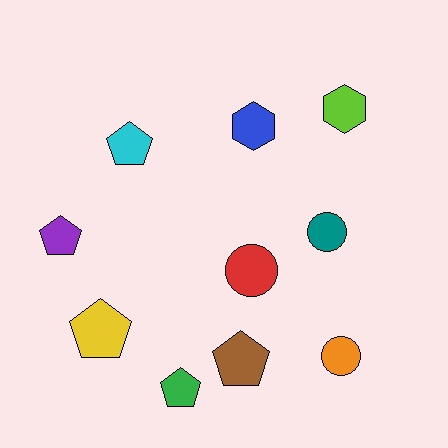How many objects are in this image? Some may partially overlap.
There are 10 objects.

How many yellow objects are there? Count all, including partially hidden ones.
There is 1 yellow object.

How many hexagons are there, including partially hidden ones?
There are 2 hexagons.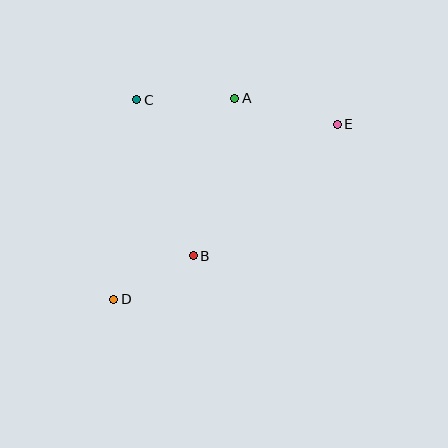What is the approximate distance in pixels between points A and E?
The distance between A and E is approximately 106 pixels.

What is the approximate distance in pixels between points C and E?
The distance between C and E is approximately 202 pixels.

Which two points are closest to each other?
Points B and D are closest to each other.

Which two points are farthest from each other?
Points D and E are farthest from each other.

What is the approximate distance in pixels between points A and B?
The distance between A and B is approximately 163 pixels.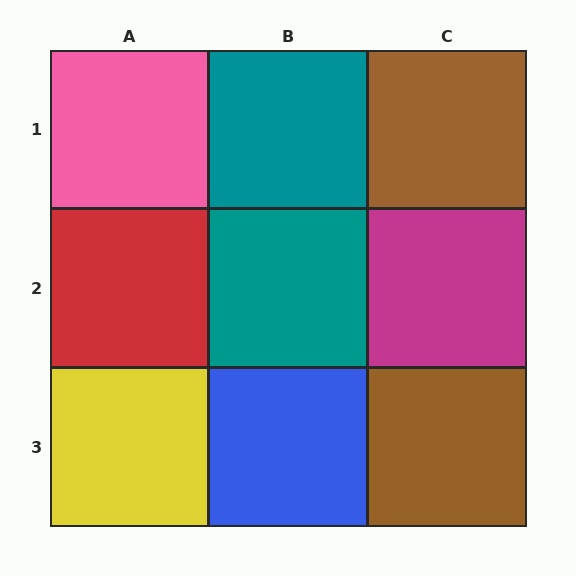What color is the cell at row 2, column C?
Magenta.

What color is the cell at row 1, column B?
Teal.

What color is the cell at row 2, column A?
Red.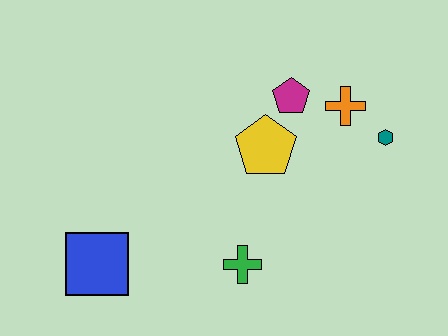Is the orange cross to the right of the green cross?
Yes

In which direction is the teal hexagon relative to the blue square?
The teal hexagon is to the right of the blue square.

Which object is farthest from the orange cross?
The blue square is farthest from the orange cross.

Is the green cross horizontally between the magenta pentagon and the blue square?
Yes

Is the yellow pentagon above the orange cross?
No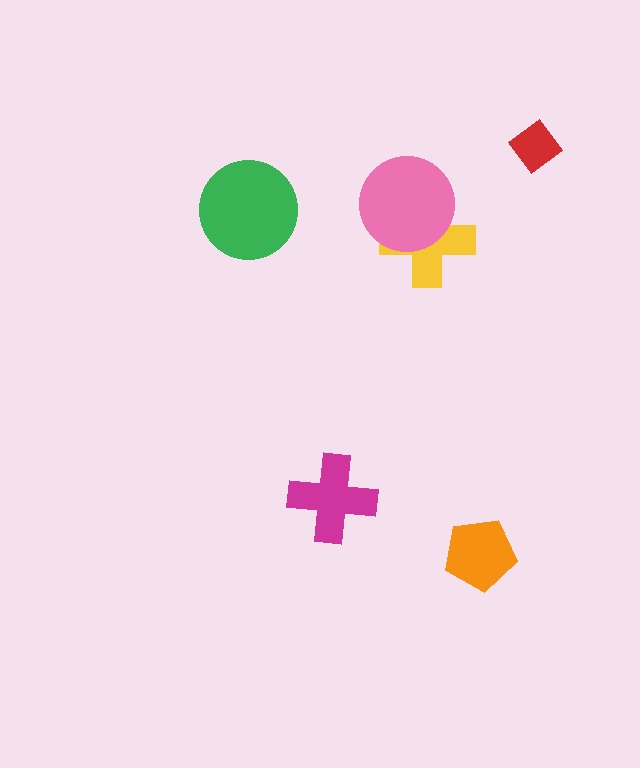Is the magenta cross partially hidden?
No, no other shape covers it.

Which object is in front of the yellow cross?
The pink circle is in front of the yellow cross.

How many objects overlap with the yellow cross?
1 object overlaps with the yellow cross.